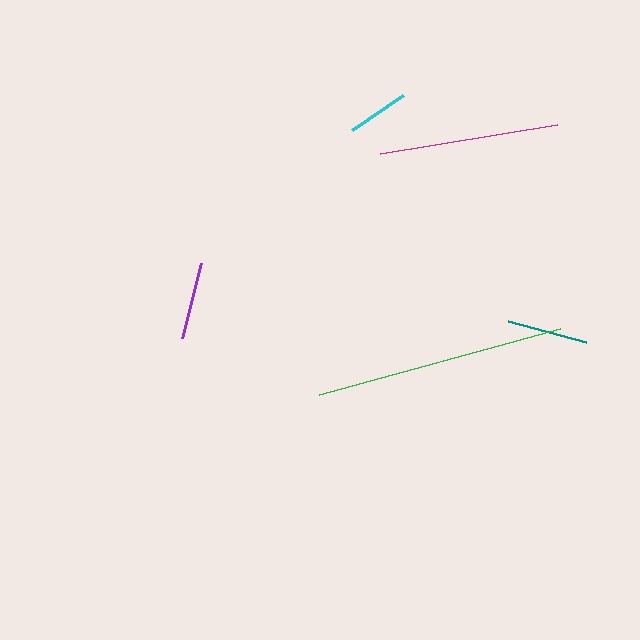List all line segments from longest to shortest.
From longest to shortest: green, magenta, teal, purple, cyan.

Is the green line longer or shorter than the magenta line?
The green line is longer than the magenta line.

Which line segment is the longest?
The green line is the longest at approximately 250 pixels.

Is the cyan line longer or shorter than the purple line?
The purple line is longer than the cyan line.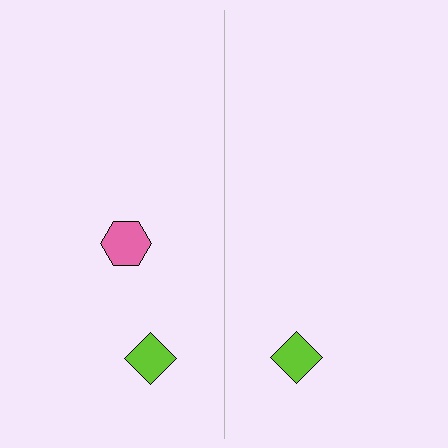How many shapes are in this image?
There are 3 shapes in this image.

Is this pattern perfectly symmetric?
No, the pattern is not perfectly symmetric. A pink hexagon is missing from the right side.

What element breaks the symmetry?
A pink hexagon is missing from the right side.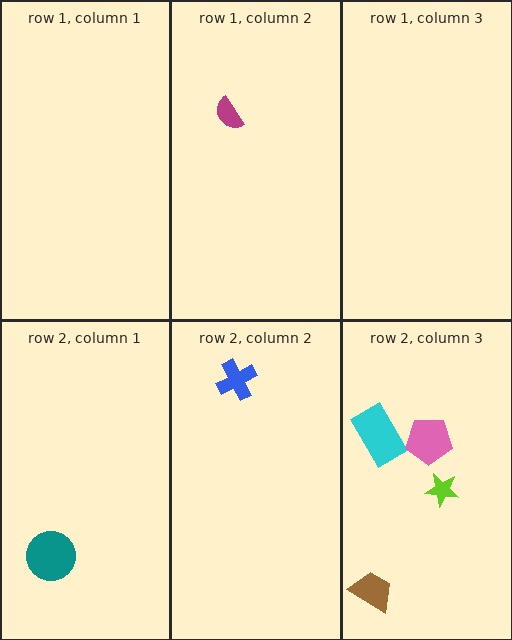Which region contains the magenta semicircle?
The row 1, column 2 region.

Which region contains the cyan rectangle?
The row 2, column 3 region.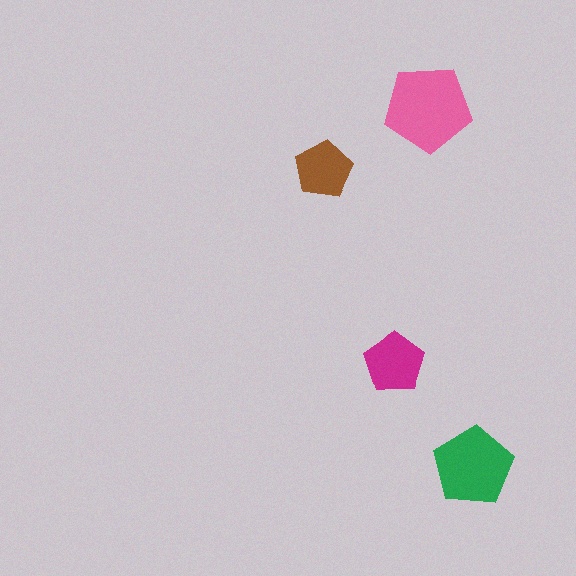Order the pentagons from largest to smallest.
the pink one, the green one, the magenta one, the brown one.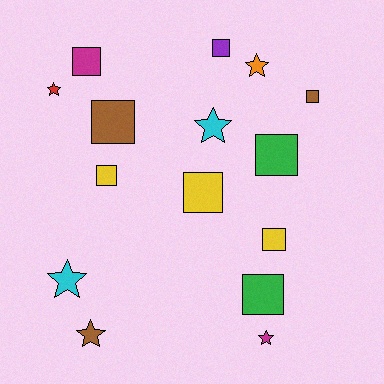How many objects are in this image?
There are 15 objects.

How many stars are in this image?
There are 6 stars.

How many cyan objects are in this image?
There are 2 cyan objects.